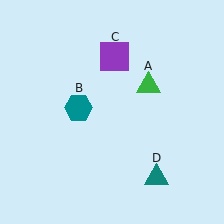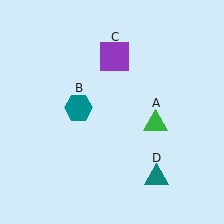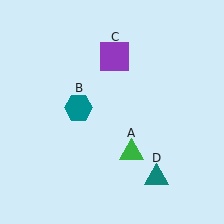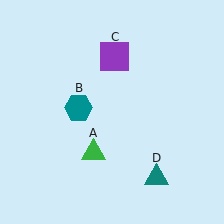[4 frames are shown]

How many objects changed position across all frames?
1 object changed position: green triangle (object A).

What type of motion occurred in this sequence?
The green triangle (object A) rotated clockwise around the center of the scene.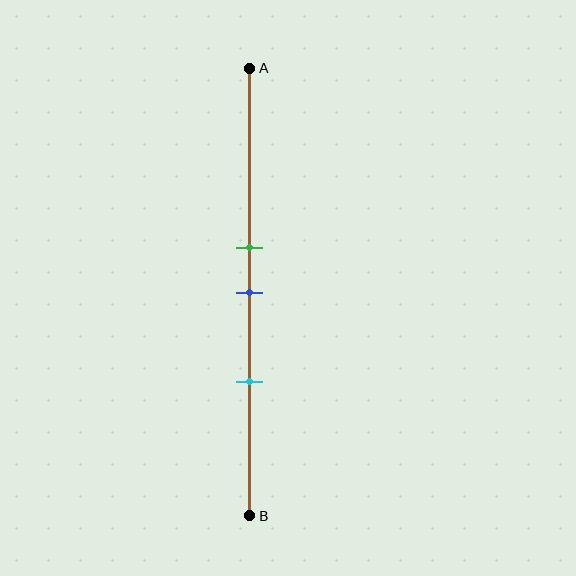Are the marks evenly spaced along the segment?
Yes, the marks are approximately evenly spaced.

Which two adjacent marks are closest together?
The green and blue marks are the closest adjacent pair.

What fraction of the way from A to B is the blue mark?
The blue mark is approximately 50% (0.5) of the way from A to B.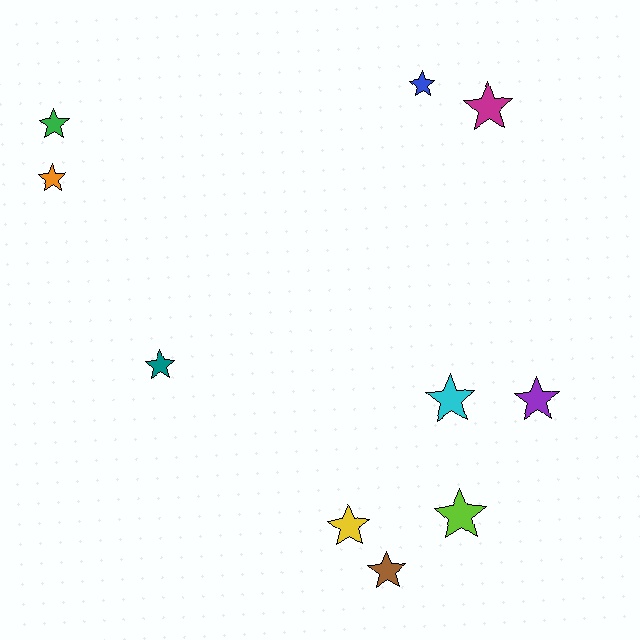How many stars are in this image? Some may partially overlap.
There are 10 stars.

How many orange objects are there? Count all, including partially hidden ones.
There is 1 orange object.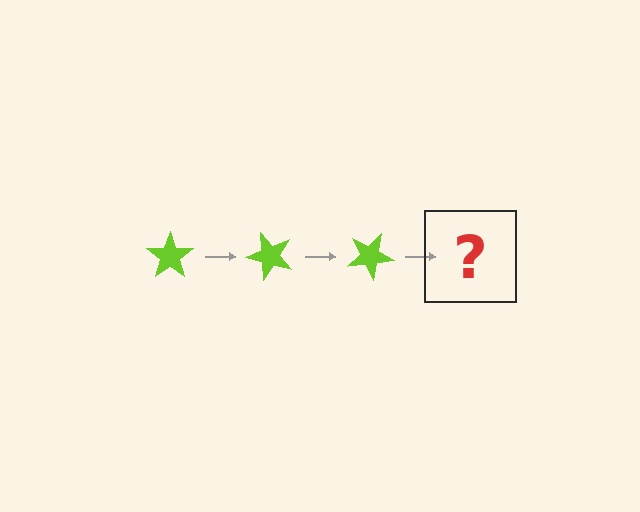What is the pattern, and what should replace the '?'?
The pattern is that the star rotates 50 degrees each step. The '?' should be a lime star rotated 150 degrees.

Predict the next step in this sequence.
The next step is a lime star rotated 150 degrees.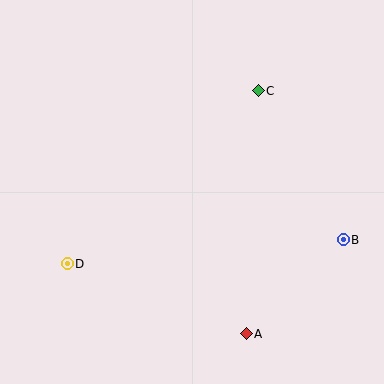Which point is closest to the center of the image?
Point C at (258, 91) is closest to the center.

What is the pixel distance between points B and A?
The distance between B and A is 135 pixels.